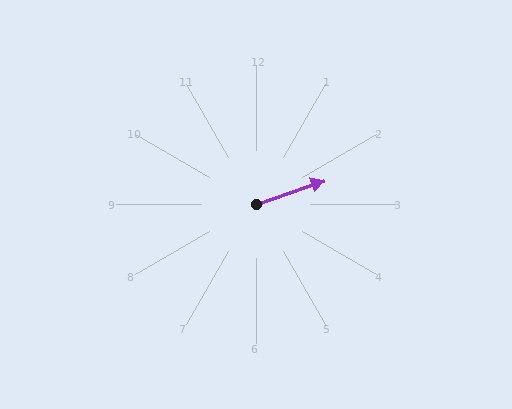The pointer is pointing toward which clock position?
Roughly 2 o'clock.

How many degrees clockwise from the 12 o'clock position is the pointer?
Approximately 70 degrees.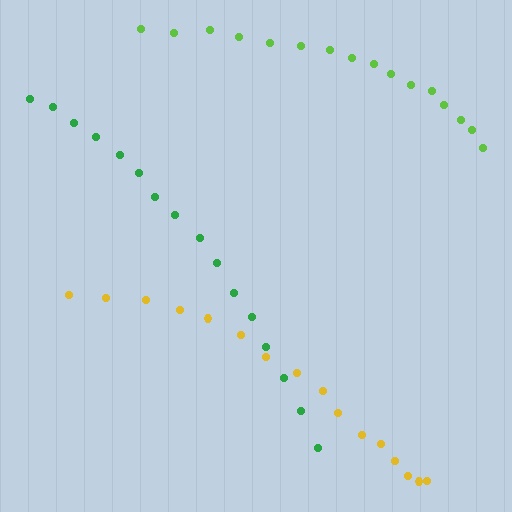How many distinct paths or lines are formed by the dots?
There are 3 distinct paths.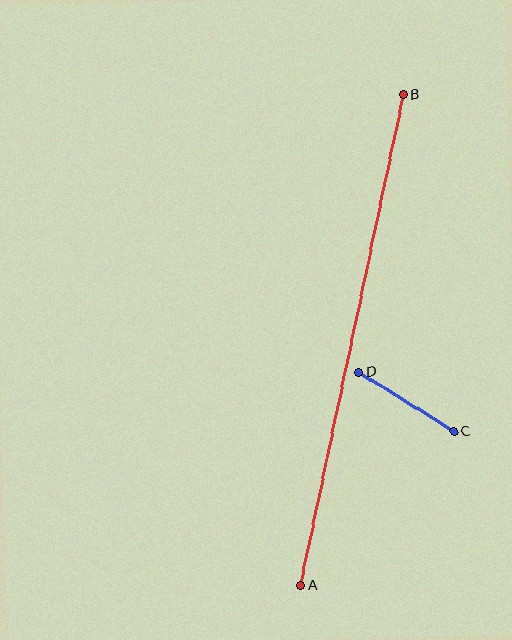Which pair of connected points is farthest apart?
Points A and B are farthest apart.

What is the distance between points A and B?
The distance is approximately 502 pixels.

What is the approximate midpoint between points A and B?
The midpoint is at approximately (352, 340) pixels.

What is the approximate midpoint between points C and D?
The midpoint is at approximately (406, 402) pixels.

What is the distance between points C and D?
The distance is approximately 112 pixels.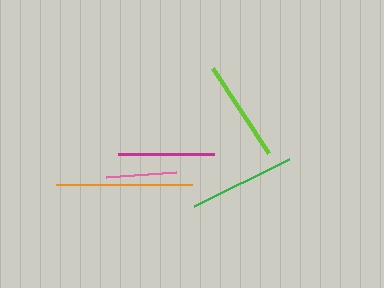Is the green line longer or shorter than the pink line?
The green line is longer than the pink line.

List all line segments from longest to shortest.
From longest to shortest: orange, green, lime, magenta, pink.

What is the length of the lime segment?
The lime segment is approximately 103 pixels long.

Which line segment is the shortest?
The pink line is the shortest at approximately 71 pixels.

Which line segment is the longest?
The orange line is the longest at approximately 137 pixels.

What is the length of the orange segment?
The orange segment is approximately 137 pixels long.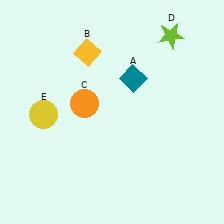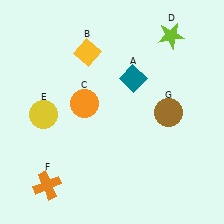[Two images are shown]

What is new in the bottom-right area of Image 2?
A brown circle (G) was added in the bottom-right area of Image 2.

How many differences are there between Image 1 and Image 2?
There are 2 differences between the two images.